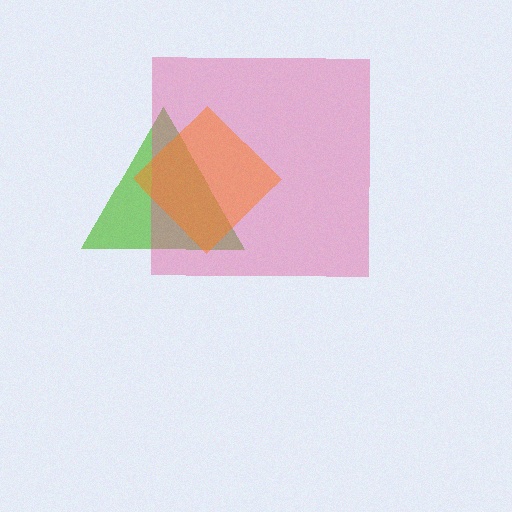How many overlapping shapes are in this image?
There are 3 overlapping shapes in the image.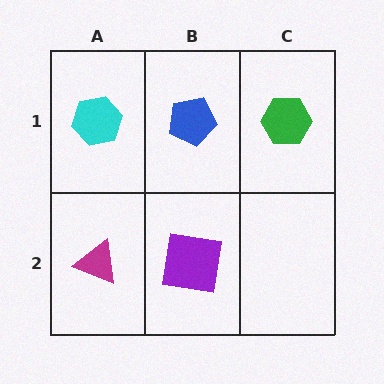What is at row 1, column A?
A cyan hexagon.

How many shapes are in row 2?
2 shapes.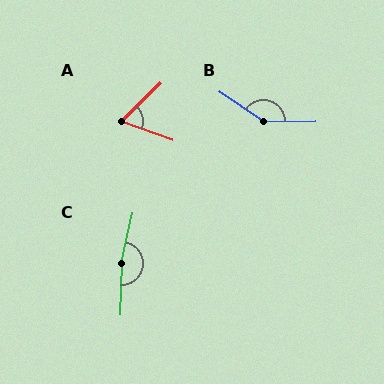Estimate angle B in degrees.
Approximately 145 degrees.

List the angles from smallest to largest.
A (65°), B (145°), C (169°).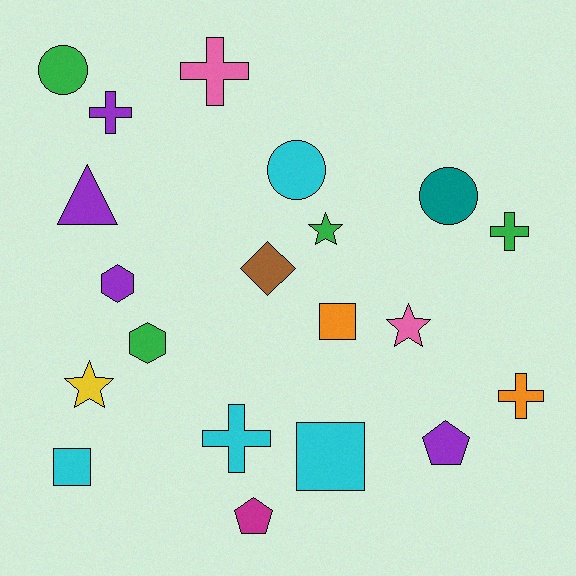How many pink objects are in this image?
There are 2 pink objects.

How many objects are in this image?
There are 20 objects.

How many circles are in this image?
There are 3 circles.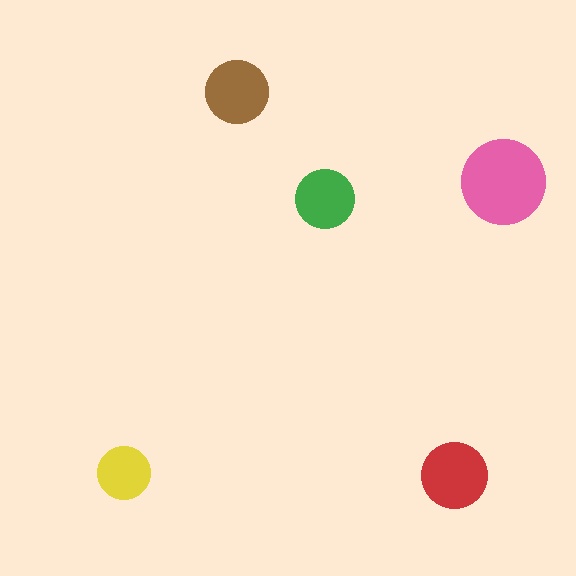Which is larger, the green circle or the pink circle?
The pink one.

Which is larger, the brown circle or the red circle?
The red one.